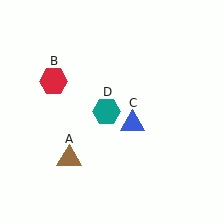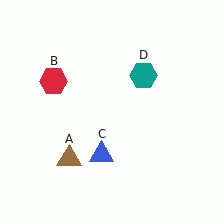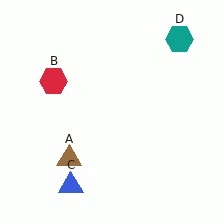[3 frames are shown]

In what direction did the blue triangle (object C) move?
The blue triangle (object C) moved down and to the left.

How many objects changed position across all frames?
2 objects changed position: blue triangle (object C), teal hexagon (object D).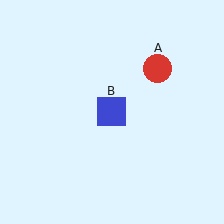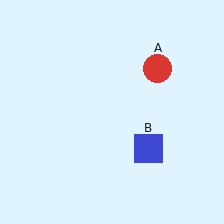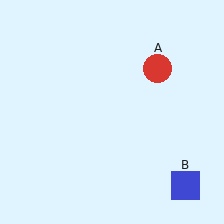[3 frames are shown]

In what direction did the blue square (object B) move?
The blue square (object B) moved down and to the right.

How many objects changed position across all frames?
1 object changed position: blue square (object B).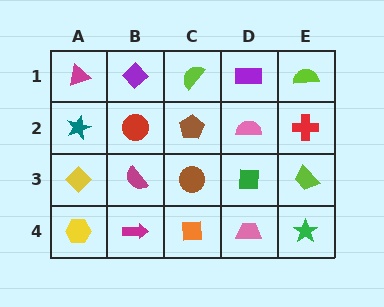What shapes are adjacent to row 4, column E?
A lime trapezoid (row 3, column E), a pink trapezoid (row 4, column D).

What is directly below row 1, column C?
A brown pentagon.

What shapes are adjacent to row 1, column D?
A pink semicircle (row 2, column D), a lime semicircle (row 1, column C), a lime semicircle (row 1, column E).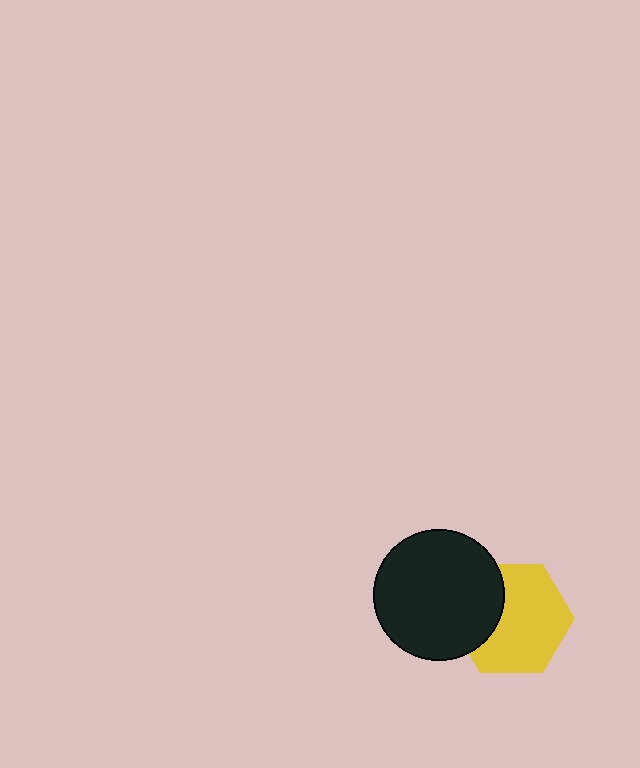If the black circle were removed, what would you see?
You would see the complete yellow hexagon.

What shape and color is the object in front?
The object in front is a black circle.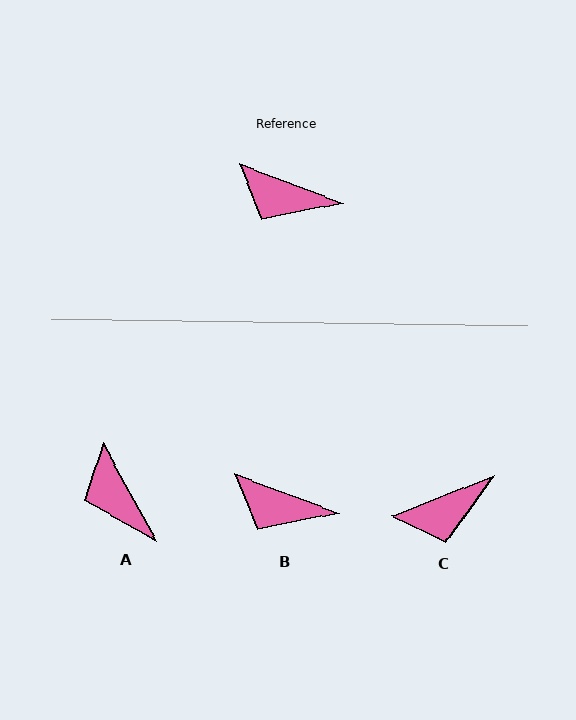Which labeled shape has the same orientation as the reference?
B.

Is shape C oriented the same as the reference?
No, it is off by about 42 degrees.